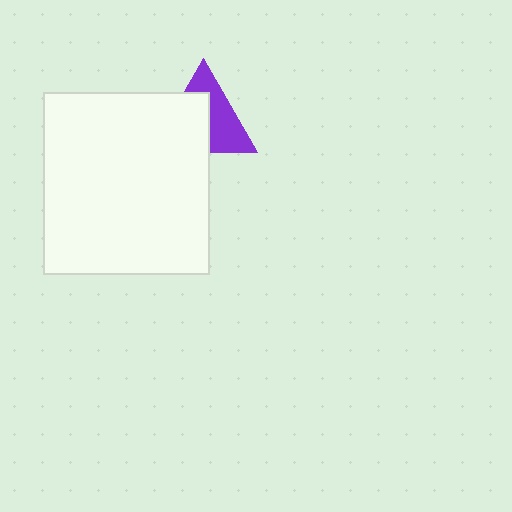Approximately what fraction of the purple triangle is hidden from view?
Roughly 51% of the purple triangle is hidden behind the white rectangle.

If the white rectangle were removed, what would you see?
You would see the complete purple triangle.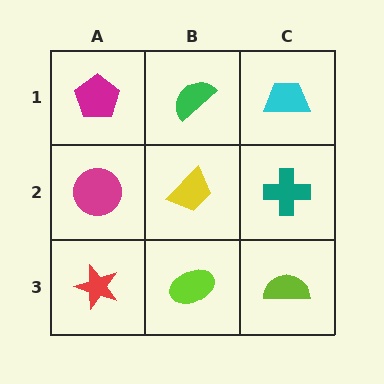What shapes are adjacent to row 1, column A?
A magenta circle (row 2, column A), a green semicircle (row 1, column B).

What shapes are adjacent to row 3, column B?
A yellow trapezoid (row 2, column B), a red star (row 3, column A), a lime semicircle (row 3, column C).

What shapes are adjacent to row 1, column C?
A teal cross (row 2, column C), a green semicircle (row 1, column B).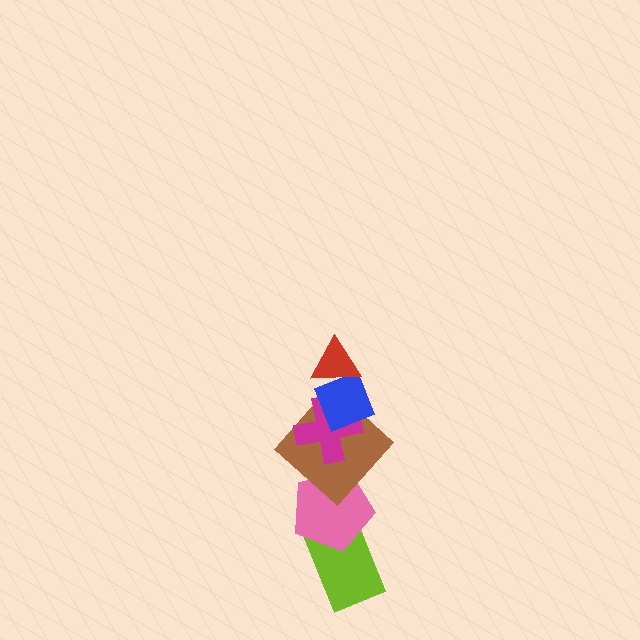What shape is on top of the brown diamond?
The magenta cross is on top of the brown diamond.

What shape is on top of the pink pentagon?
The brown diamond is on top of the pink pentagon.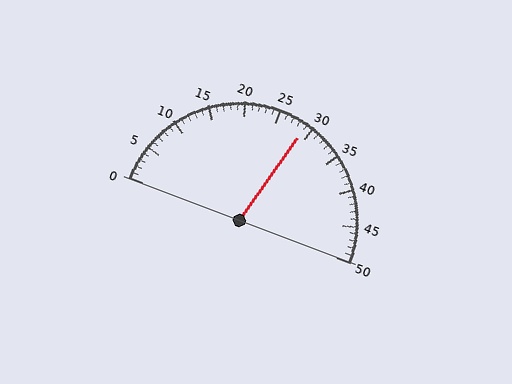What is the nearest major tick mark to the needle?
The nearest major tick mark is 30.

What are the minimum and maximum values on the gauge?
The gauge ranges from 0 to 50.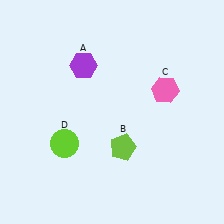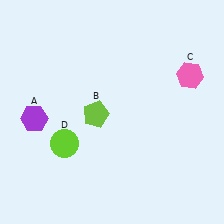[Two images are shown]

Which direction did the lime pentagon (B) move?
The lime pentagon (B) moved up.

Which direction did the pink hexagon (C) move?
The pink hexagon (C) moved right.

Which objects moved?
The objects that moved are: the purple hexagon (A), the lime pentagon (B), the pink hexagon (C).